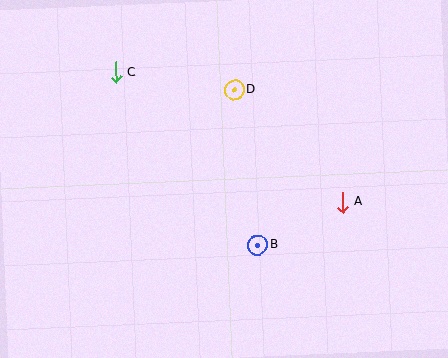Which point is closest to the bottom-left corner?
Point B is closest to the bottom-left corner.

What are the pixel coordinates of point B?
Point B is at (257, 245).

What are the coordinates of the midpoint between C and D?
The midpoint between C and D is at (175, 81).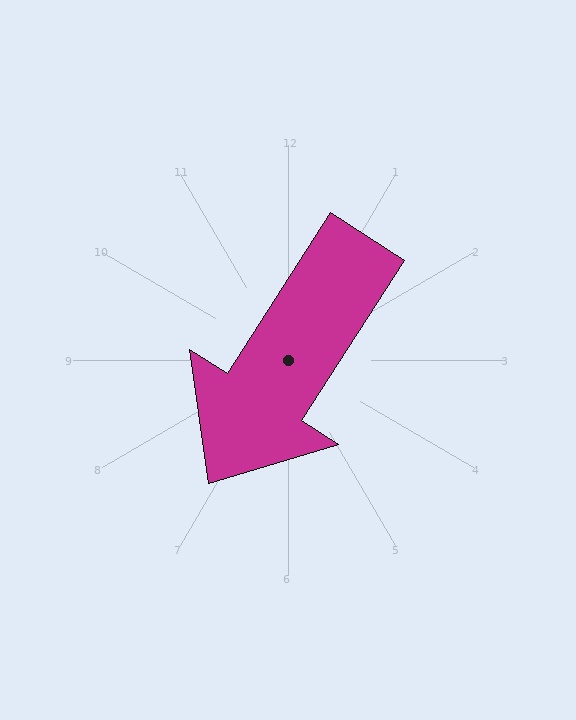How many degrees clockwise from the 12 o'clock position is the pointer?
Approximately 213 degrees.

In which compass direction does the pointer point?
Southwest.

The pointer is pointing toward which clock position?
Roughly 7 o'clock.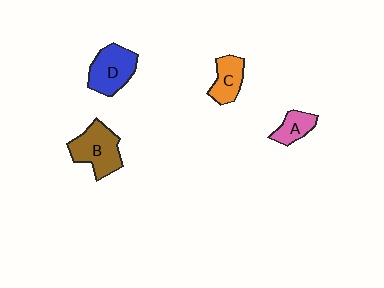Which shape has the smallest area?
Shape A (pink).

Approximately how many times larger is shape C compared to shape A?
Approximately 1.3 times.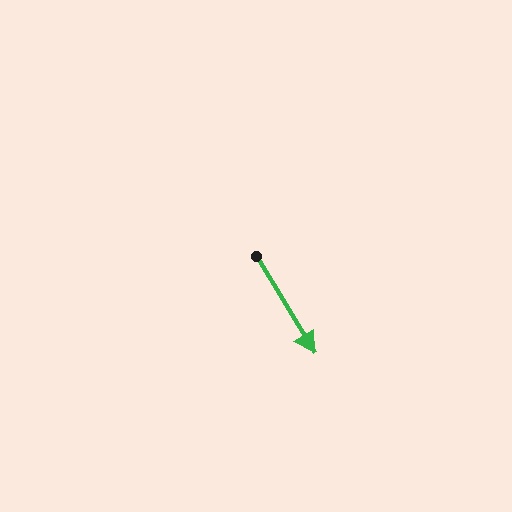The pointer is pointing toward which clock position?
Roughly 5 o'clock.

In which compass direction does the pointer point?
Southeast.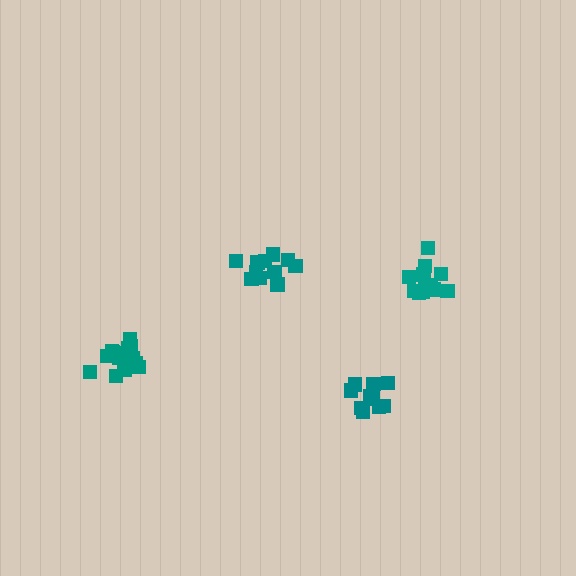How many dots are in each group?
Group 1: 12 dots, Group 2: 12 dots, Group 3: 14 dots, Group 4: 10 dots (48 total).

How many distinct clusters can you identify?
There are 4 distinct clusters.